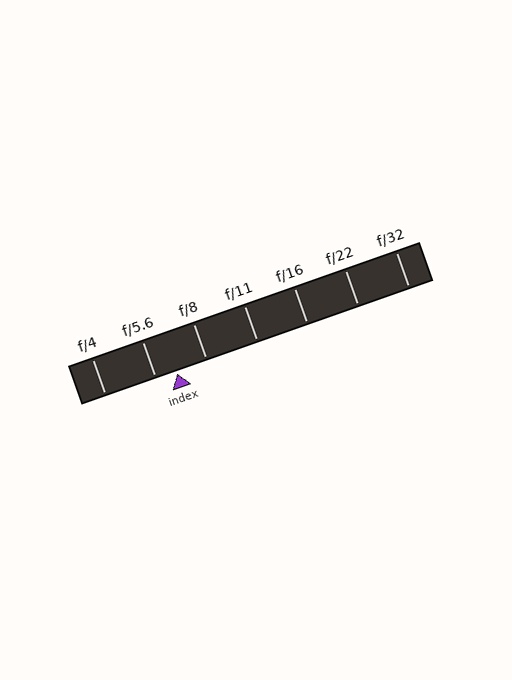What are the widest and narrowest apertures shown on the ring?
The widest aperture shown is f/4 and the narrowest is f/32.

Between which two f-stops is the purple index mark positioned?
The index mark is between f/5.6 and f/8.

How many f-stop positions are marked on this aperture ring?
There are 7 f-stop positions marked.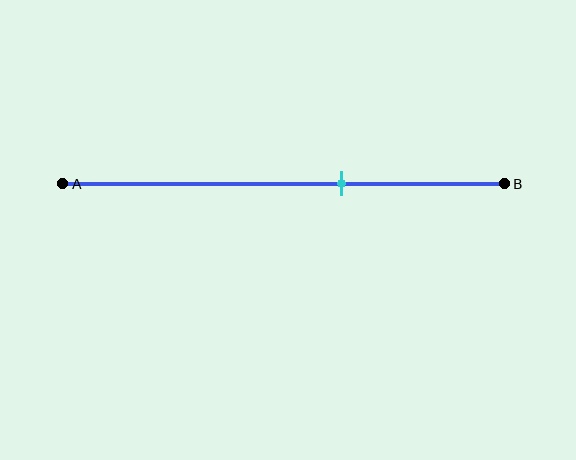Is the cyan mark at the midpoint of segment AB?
No, the mark is at about 65% from A, not at the 50% midpoint.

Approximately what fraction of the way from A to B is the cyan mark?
The cyan mark is approximately 65% of the way from A to B.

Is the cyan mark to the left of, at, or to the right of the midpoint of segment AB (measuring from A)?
The cyan mark is to the right of the midpoint of segment AB.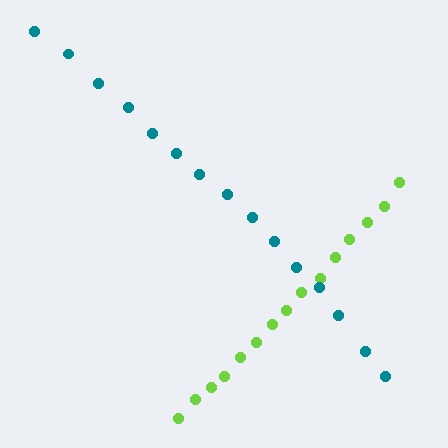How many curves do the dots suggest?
There are 2 distinct paths.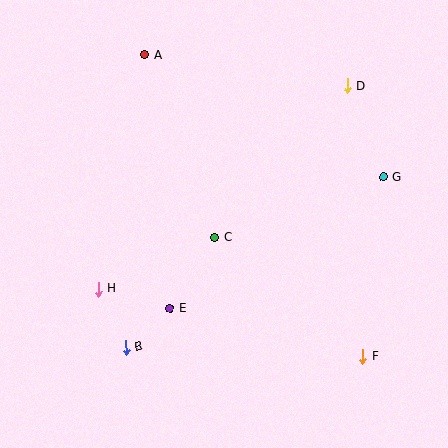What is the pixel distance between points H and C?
The distance between H and C is 128 pixels.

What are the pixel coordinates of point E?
Point E is at (170, 309).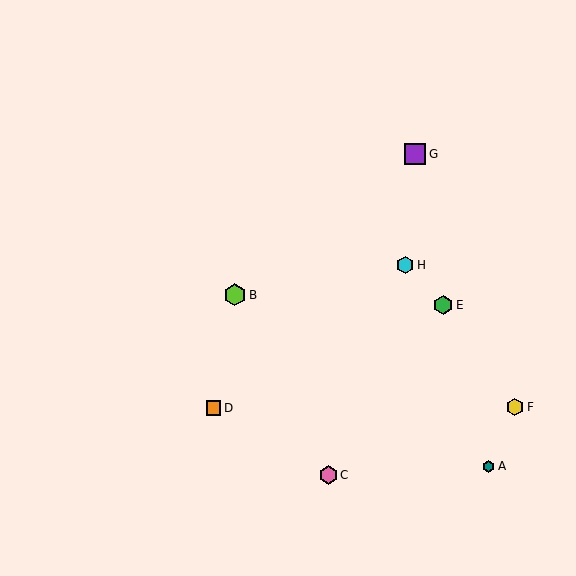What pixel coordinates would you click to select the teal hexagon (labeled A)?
Click at (488, 466) to select the teal hexagon A.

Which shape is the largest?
The lime hexagon (labeled B) is the largest.